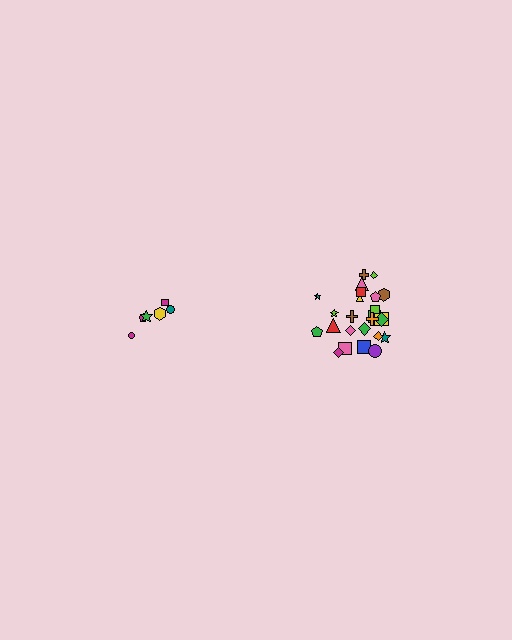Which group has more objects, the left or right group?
The right group.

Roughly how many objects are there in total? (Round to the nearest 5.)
Roughly 30 objects in total.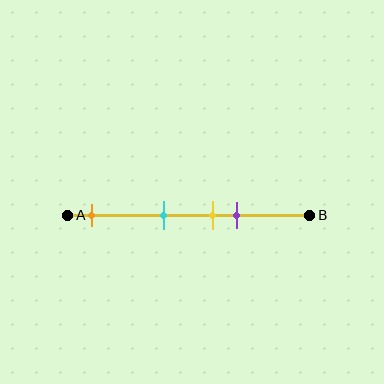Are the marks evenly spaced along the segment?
No, the marks are not evenly spaced.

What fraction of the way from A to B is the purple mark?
The purple mark is approximately 70% (0.7) of the way from A to B.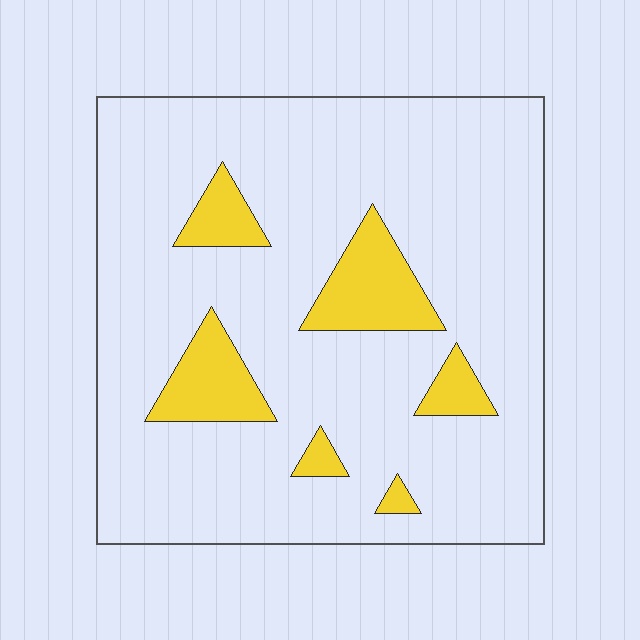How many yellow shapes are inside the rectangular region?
6.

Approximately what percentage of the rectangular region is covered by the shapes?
Approximately 15%.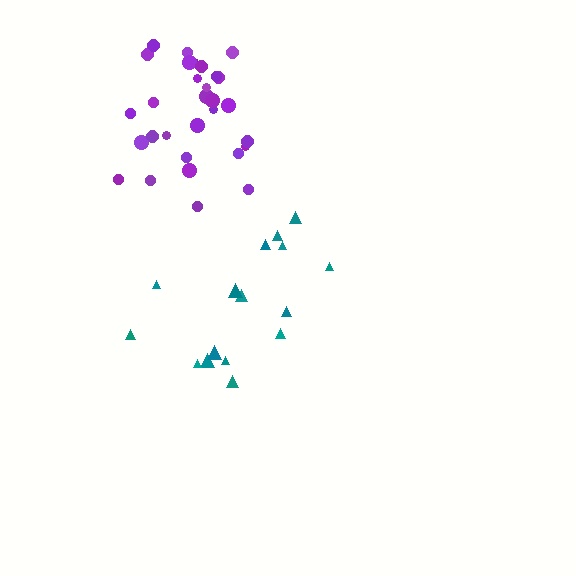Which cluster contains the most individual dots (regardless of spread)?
Purple (31).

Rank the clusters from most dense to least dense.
purple, teal.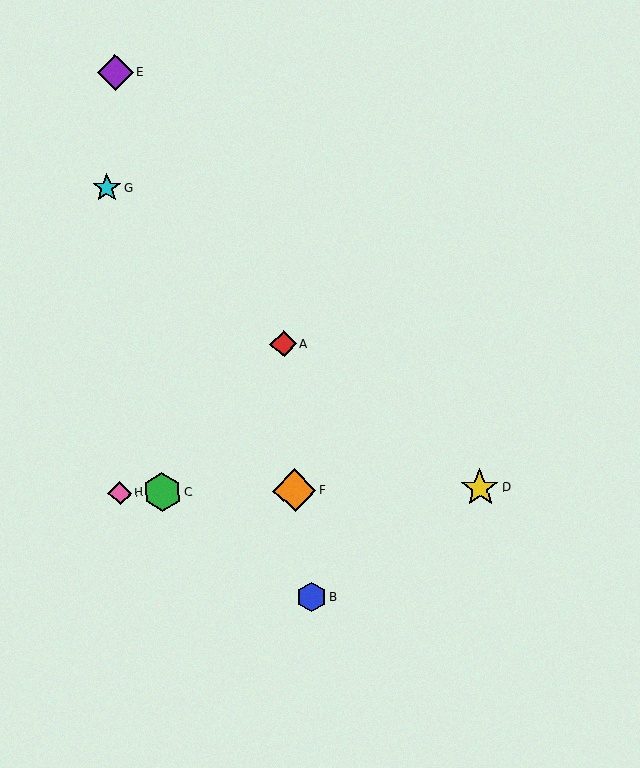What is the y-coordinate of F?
Object F is at y≈491.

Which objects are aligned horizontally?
Objects C, D, F, H are aligned horizontally.